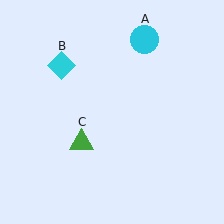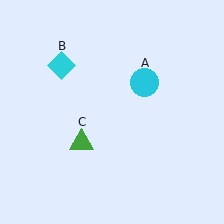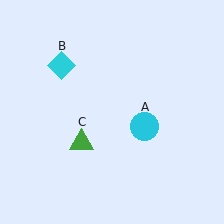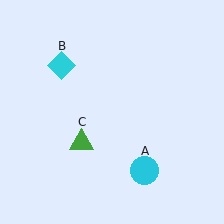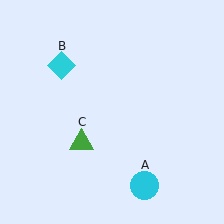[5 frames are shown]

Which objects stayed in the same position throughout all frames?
Cyan diamond (object B) and green triangle (object C) remained stationary.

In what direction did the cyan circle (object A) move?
The cyan circle (object A) moved down.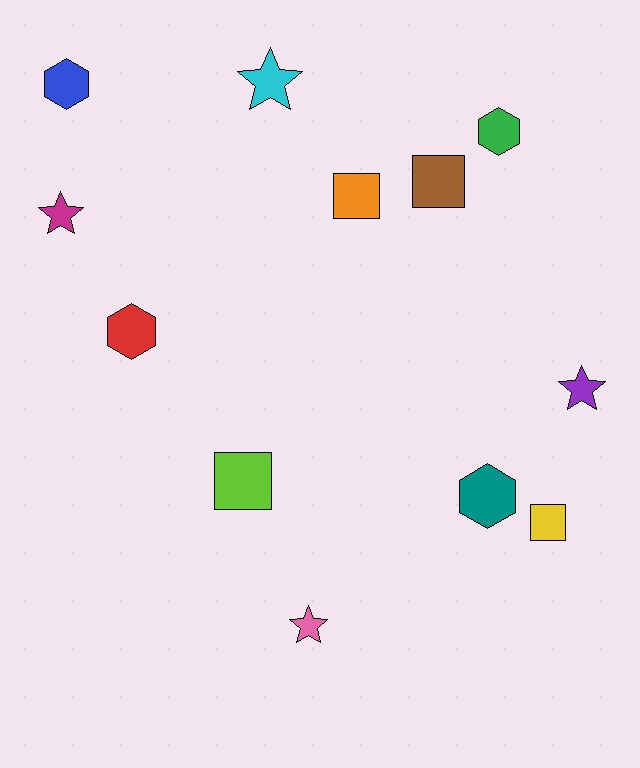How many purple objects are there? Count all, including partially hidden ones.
There is 1 purple object.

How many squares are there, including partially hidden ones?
There are 4 squares.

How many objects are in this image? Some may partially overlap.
There are 12 objects.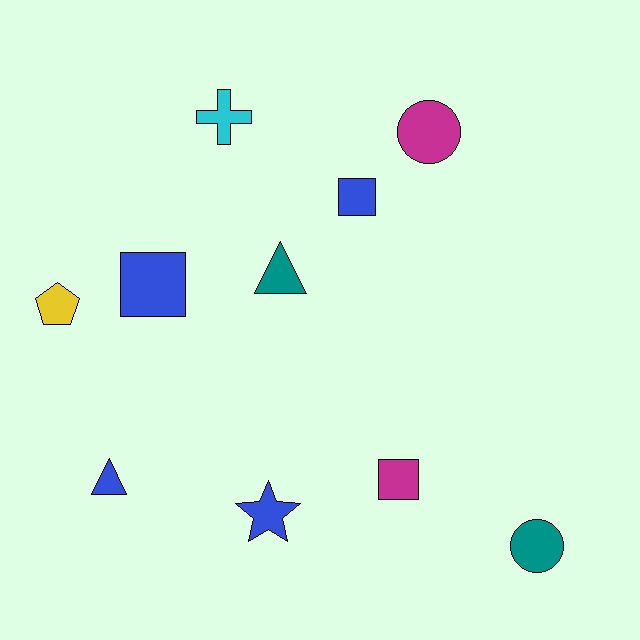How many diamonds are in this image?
There are no diamonds.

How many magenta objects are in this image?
There are 2 magenta objects.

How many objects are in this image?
There are 10 objects.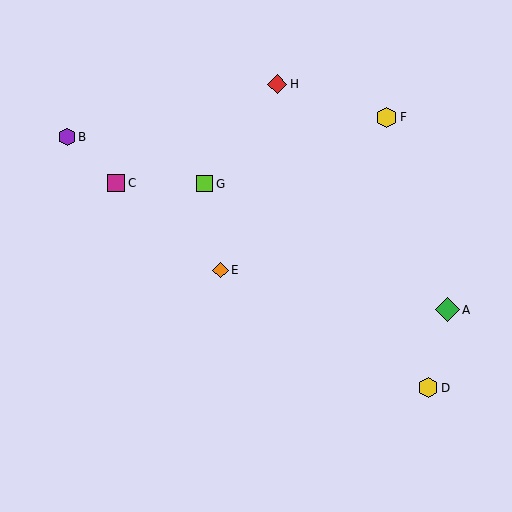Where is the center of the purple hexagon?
The center of the purple hexagon is at (67, 137).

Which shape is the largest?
The green diamond (labeled A) is the largest.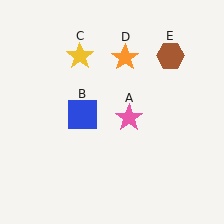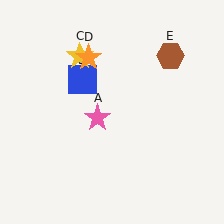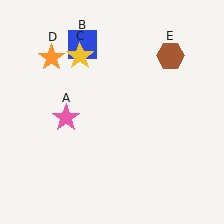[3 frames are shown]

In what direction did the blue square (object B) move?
The blue square (object B) moved up.